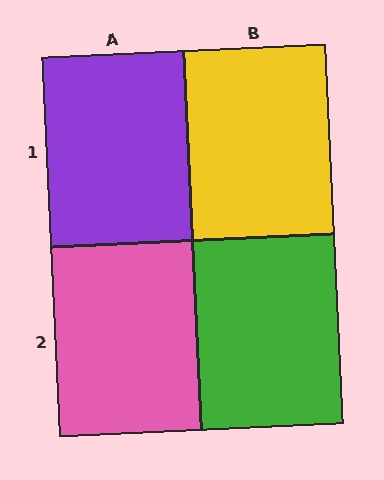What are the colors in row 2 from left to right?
Pink, green.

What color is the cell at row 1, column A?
Purple.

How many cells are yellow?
1 cell is yellow.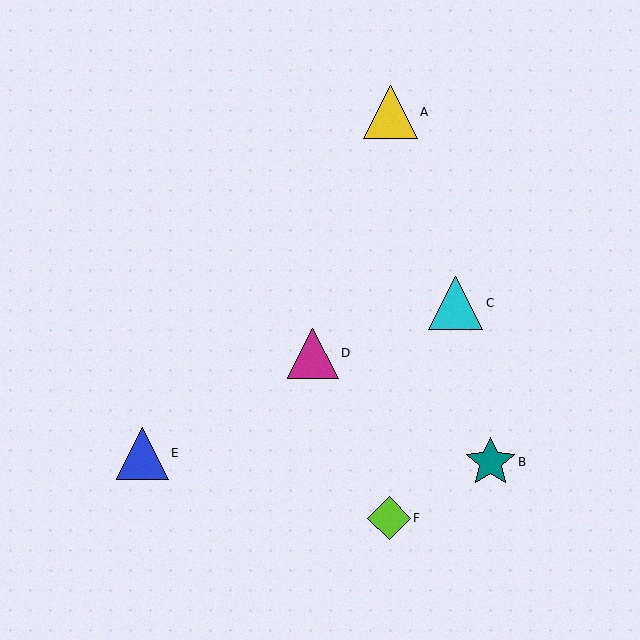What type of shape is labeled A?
Shape A is a yellow triangle.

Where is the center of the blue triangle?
The center of the blue triangle is at (142, 453).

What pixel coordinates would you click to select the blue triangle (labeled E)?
Click at (142, 453) to select the blue triangle E.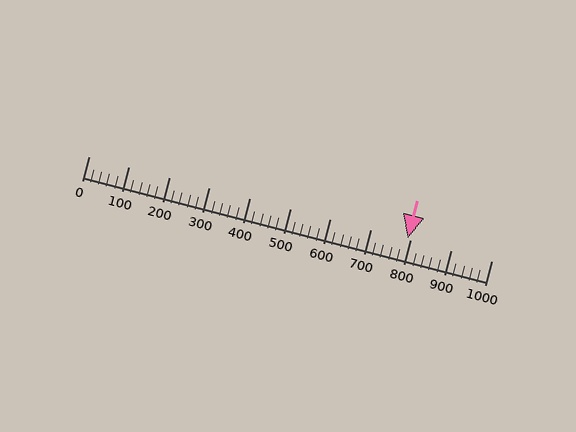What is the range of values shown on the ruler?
The ruler shows values from 0 to 1000.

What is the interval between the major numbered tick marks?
The major tick marks are spaced 100 units apart.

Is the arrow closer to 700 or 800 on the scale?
The arrow is closer to 800.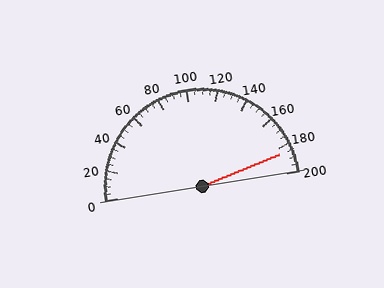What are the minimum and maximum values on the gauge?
The gauge ranges from 0 to 200.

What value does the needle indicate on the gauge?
The needle indicates approximately 185.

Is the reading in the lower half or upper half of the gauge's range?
The reading is in the upper half of the range (0 to 200).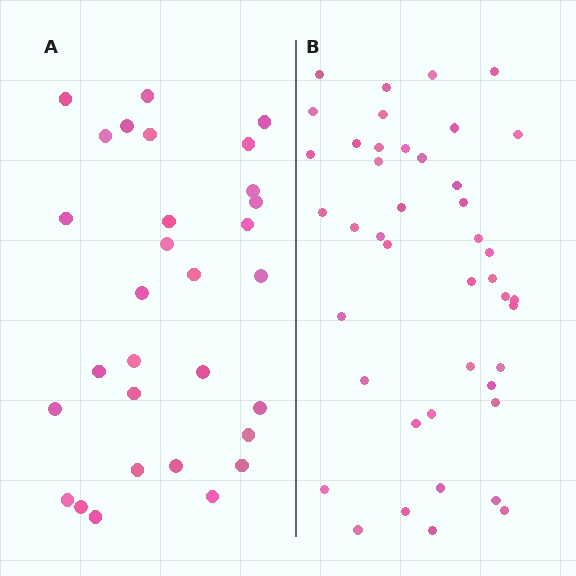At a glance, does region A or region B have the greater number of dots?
Region B (the right region) has more dots.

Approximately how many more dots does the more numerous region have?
Region B has approximately 15 more dots than region A.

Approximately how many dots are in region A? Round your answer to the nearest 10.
About 30 dots.